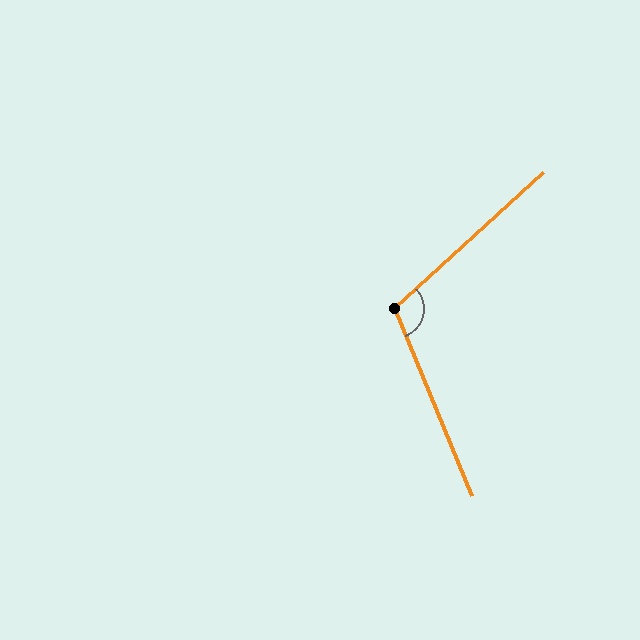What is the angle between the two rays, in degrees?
Approximately 110 degrees.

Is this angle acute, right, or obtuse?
It is obtuse.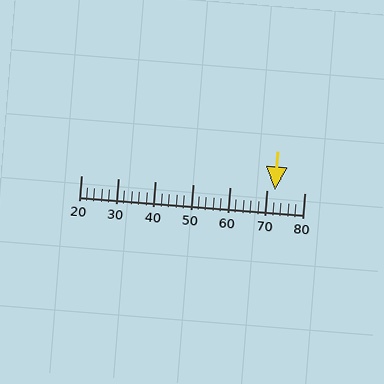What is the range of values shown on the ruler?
The ruler shows values from 20 to 80.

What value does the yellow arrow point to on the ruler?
The yellow arrow points to approximately 72.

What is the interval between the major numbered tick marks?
The major tick marks are spaced 10 units apart.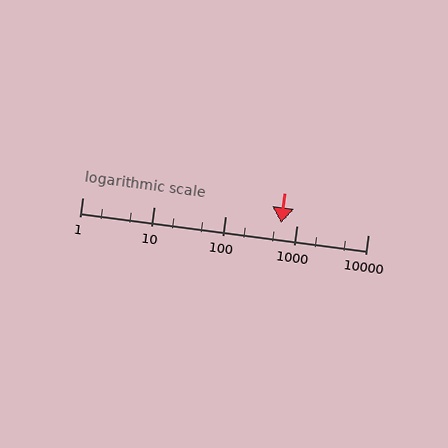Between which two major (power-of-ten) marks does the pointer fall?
The pointer is between 100 and 1000.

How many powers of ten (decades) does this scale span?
The scale spans 4 decades, from 1 to 10000.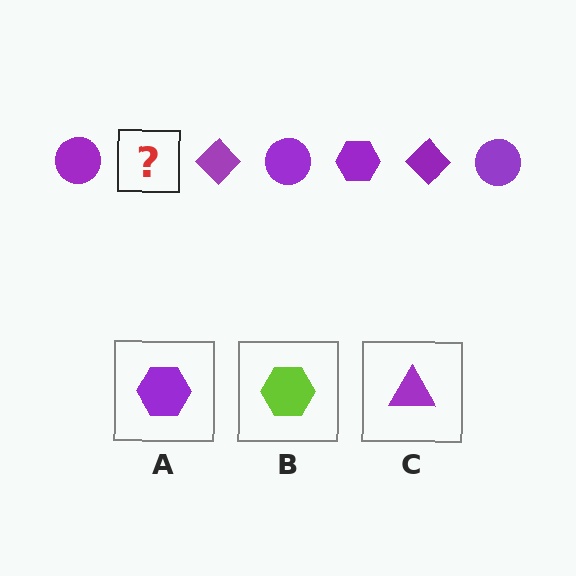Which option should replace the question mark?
Option A.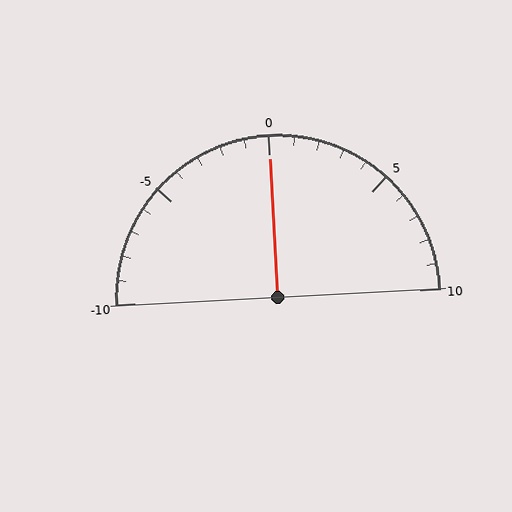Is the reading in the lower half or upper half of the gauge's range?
The reading is in the upper half of the range (-10 to 10).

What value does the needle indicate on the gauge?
The needle indicates approximately 0.